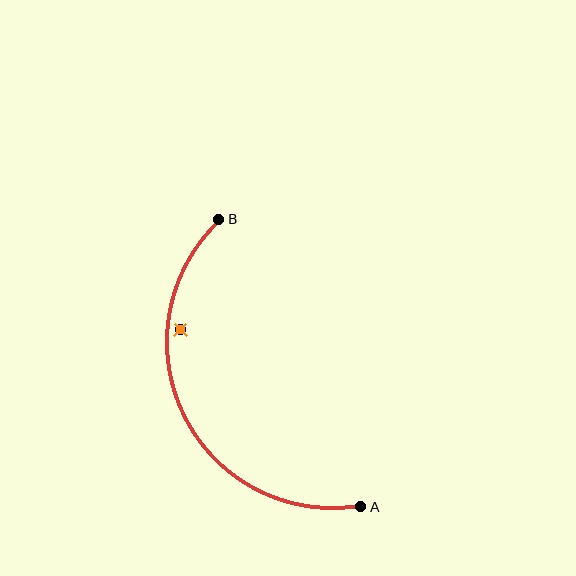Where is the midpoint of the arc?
The arc midpoint is the point on the curve farthest from the straight line joining A and B. It sits to the left of that line.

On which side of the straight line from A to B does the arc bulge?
The arc bulges to the left of the straight line connecting A and B.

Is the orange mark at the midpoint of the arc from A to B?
No — the orange mark does not lie on the arc at all. It sits slightly inside the curve.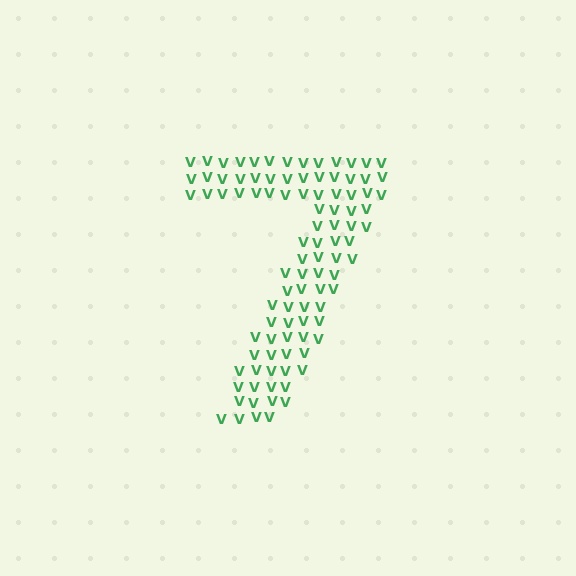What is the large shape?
The large shape is the digit 7.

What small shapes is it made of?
It is made of small letter V's.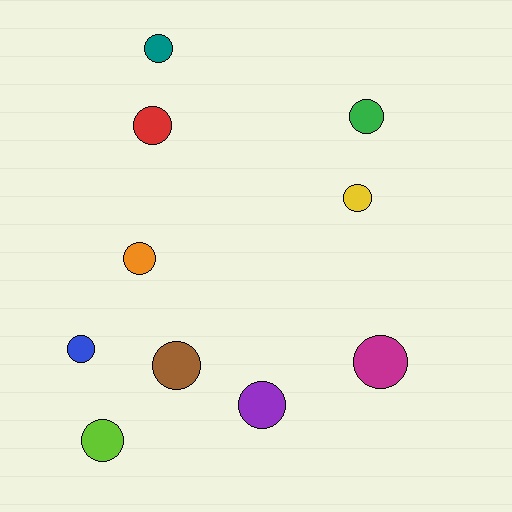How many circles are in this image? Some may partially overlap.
There are 10 circles.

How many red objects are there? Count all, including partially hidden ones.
There is 1 red object.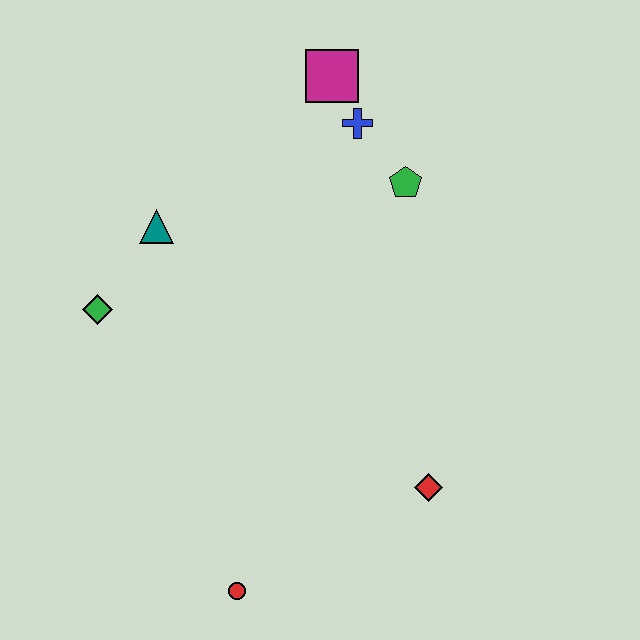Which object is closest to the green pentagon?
The blue cross is closest to the green pentagon.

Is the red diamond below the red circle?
No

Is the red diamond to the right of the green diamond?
Yes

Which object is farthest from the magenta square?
The red circle is farthest from the magenta square.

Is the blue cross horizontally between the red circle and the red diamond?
Yes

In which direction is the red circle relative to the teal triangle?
The red circle is below the teal triangle.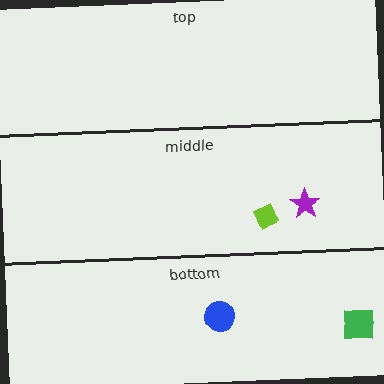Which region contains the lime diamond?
The middle region.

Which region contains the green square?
The bottom region.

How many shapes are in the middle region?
2.